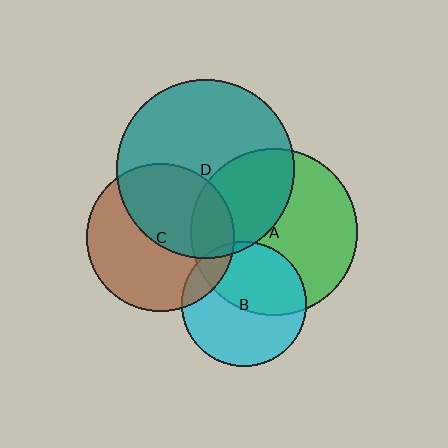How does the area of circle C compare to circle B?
Approximately 1.4 times.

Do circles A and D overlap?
Yes.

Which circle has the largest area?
Circle D (teal).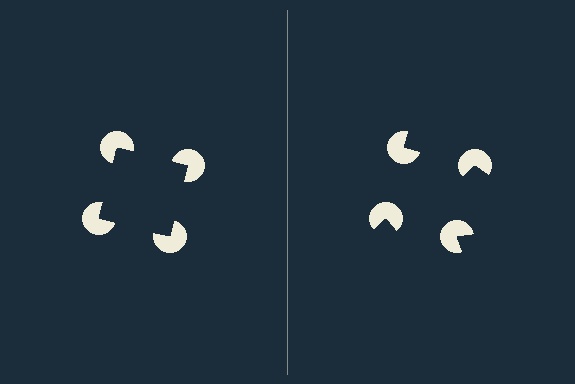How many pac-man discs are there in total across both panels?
8 — 4 on each side.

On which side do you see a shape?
An illusory square appears on the left side. On the right side the wedge cuts are rotated, so no coherent shape forms.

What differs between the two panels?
The pac-man discs are positioned identically on both sides; only the wedge orientations differ. On the left they align to a square; on the right they are misaligned.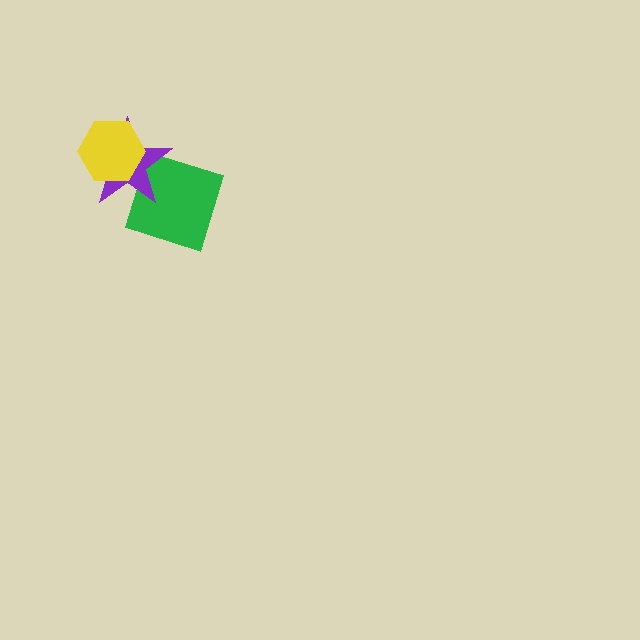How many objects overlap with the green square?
1 object overlaps with the green square.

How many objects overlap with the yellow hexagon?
1 object overlaps with the yellow hexagon.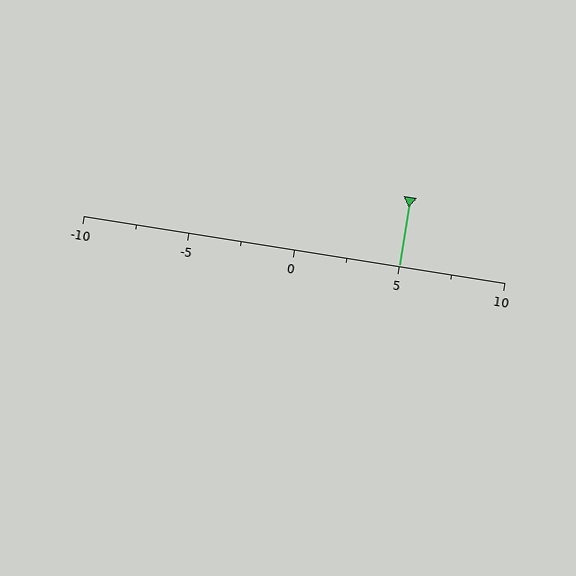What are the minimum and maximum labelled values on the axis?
The axis runs from -10 to 10.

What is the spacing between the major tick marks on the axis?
The major ticks are spaced 5 apart.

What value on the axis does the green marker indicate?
The marker indicates approximately 5.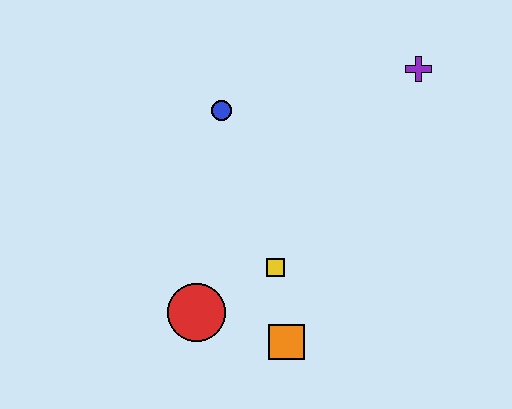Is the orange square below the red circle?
Yes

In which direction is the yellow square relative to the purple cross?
The yellow square is below the purple cross.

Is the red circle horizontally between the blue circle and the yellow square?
No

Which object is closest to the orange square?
The yellow square is closest to the orange square.